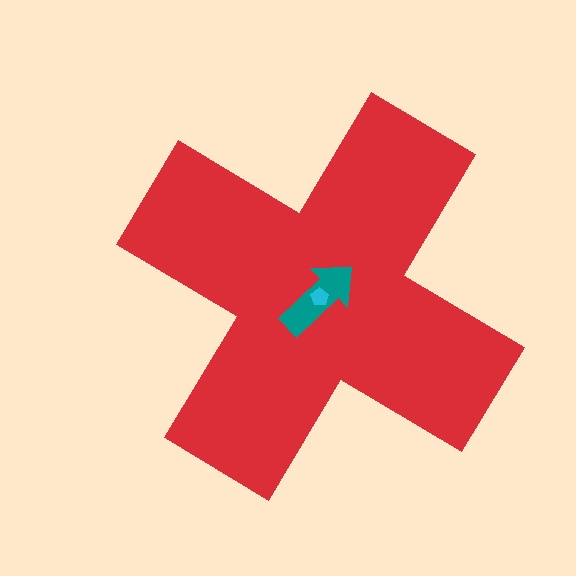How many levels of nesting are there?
3.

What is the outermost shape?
The red cross.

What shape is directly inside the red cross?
The teal arrow.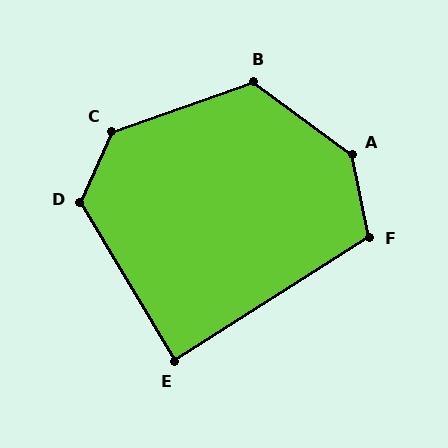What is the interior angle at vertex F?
Approximately 111 degrees (obtuse).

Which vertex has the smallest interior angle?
E, at approximately 88 degrees.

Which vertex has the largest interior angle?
A, at approximately 138 degrees.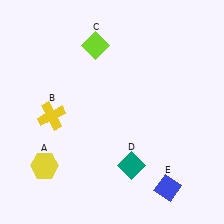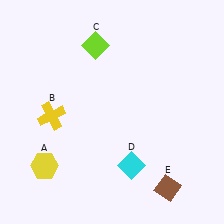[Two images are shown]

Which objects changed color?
D changed from teal to cyan. E changed from blue to brown.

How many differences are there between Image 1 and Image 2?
There are 2 differences between the two images.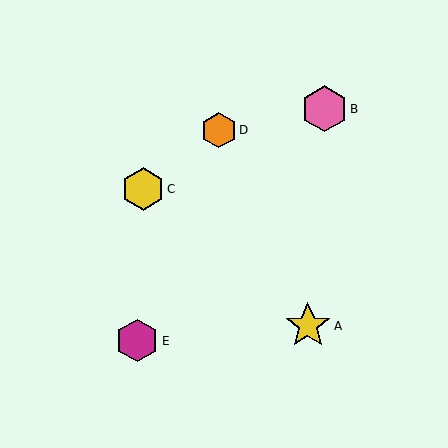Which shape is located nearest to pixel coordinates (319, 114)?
The pink hexagon (labeled B) at (324, 109) is nearest to that location.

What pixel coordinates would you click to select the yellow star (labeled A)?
Click at (308, 326) to select the yellow star A.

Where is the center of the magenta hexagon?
The center of the magenta hexagon is at (137, 341).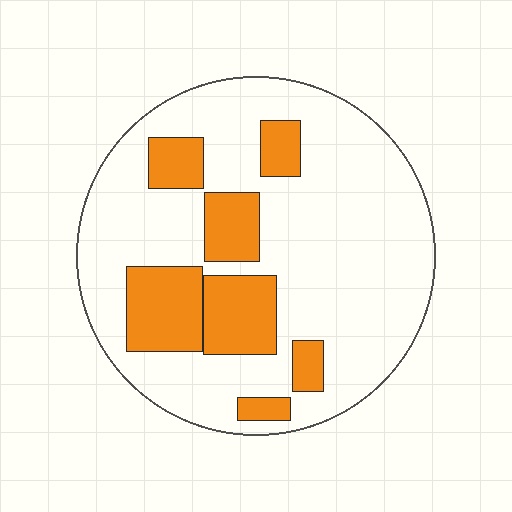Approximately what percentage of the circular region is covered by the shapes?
Approximately 25%.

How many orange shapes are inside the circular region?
7.